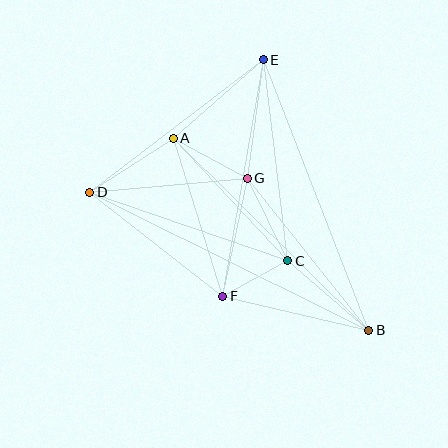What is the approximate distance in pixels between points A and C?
The distance between A and C is approximately 168 pixels.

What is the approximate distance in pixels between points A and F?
The distance between A and F is approximately 165 pixels.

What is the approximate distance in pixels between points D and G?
The distance between D and G is approximately 158 pixels.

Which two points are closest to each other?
Points C and F are closest to each other.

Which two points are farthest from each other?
Points B and D are farthest from each other.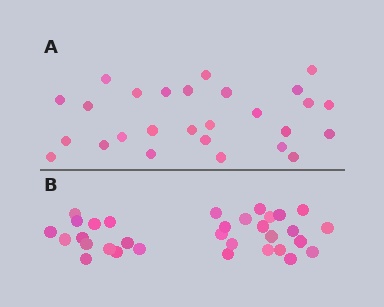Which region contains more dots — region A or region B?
Region B (the bottom region) has more dots.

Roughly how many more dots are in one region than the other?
Region B has about 5 more dots than region A.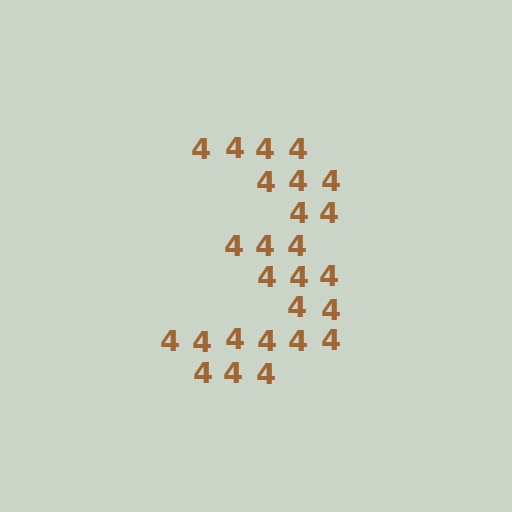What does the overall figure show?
The overall figure shows the digit 3.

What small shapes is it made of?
It is made of small digit 4's.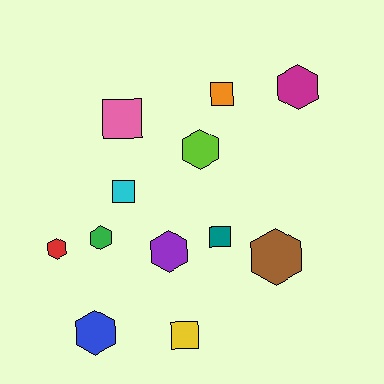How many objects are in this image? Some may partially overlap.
There are 12 objects.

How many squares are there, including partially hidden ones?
There are 5 squares.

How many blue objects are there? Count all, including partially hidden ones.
There is 1 blue object.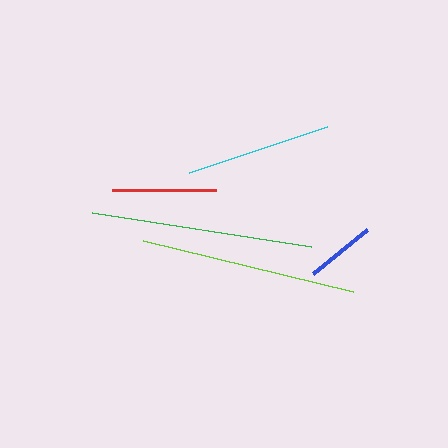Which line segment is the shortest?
The blue line is the shortest at approximately 70 pixels.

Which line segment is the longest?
The green line is the longest at approximately 221 pixels.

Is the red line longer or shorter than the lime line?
The lime line is longer than the red line.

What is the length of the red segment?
The red segment is approximately 104 pixels long.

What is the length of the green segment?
The green segment is approximately 221 pixels long.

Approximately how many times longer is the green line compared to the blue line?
The green line is approximately 3.1 times the length of the blue line.